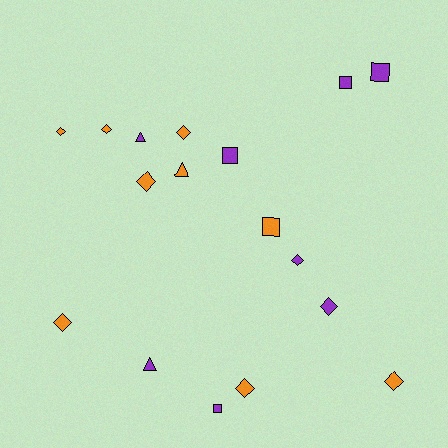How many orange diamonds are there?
There are 7 orange diamonds.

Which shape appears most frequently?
Diamond, with 9 objects.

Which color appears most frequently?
Orange, with 9 objects.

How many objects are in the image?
There are 17 objects.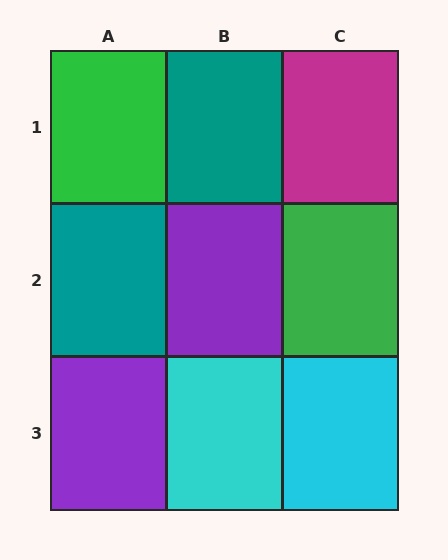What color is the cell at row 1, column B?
Teal.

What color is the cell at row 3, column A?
Purple.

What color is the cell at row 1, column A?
Green.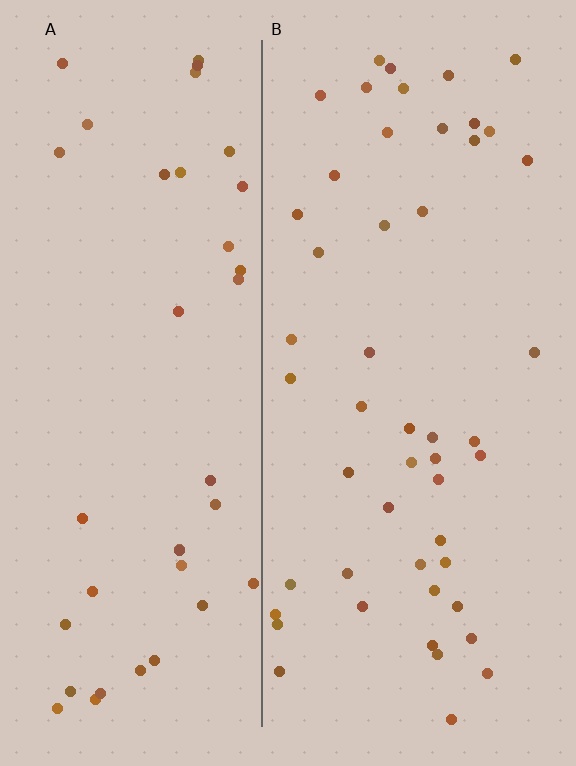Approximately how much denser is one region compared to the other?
Approximately 1.3× — region B over region A.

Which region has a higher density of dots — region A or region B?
B (the right).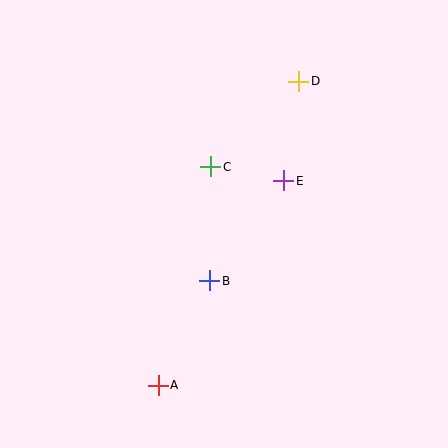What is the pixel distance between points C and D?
The distance between C and D is 123 pixels.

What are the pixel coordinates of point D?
Point D is at (299, 81).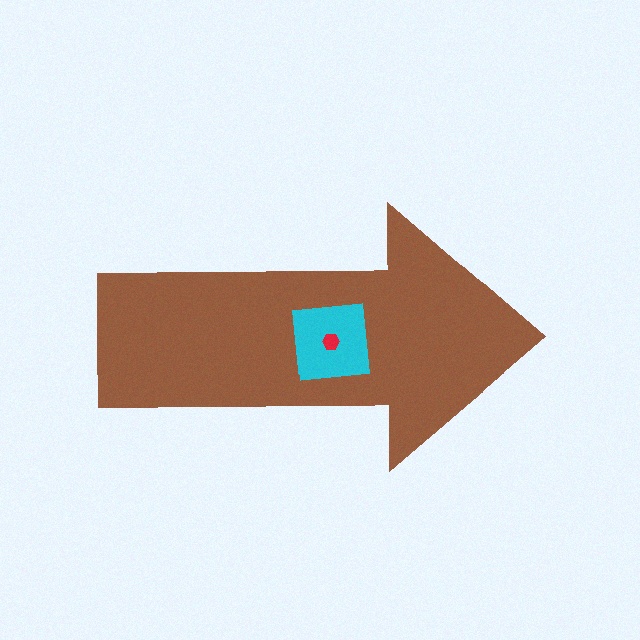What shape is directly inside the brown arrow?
The cyan square.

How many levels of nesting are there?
3.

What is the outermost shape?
The brown arrow.